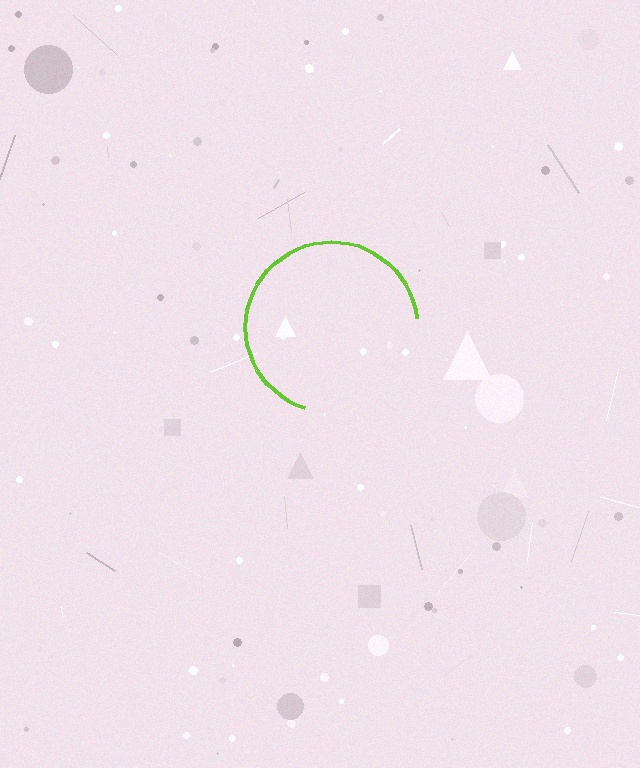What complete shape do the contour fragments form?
The contour fragments form a circle.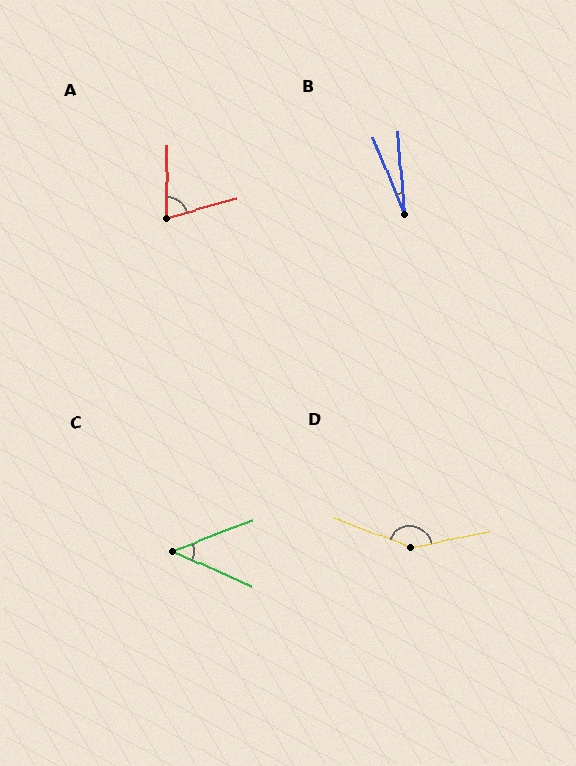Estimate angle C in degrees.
Approximately 45 degrees.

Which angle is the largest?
D, at approximately 147 degrees.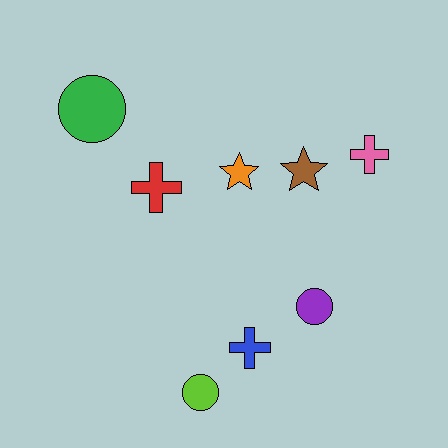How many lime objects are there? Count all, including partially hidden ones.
There is 1 lime object.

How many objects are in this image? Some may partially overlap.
There are 8 objects.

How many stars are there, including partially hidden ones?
There are 2 stars.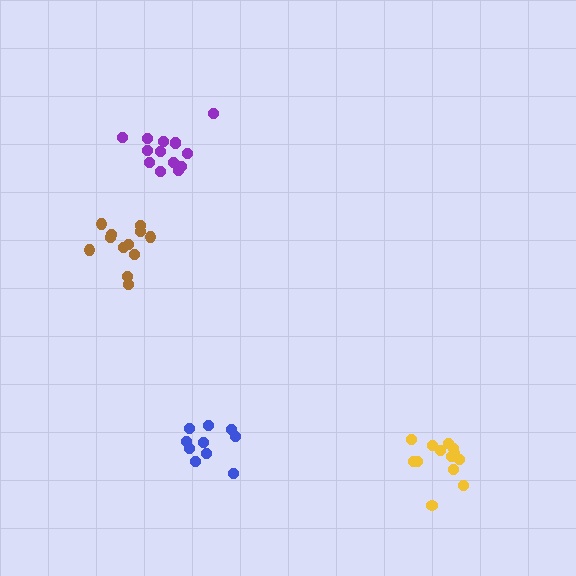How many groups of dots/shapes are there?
There are 4 groups.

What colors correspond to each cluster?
The clusters are colored: blue, brown, purple, yellow.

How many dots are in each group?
Group 1: 10 dots, Group 2: 12 dots, Group 3: 14 dots, Group 4: 13 dots (49 total).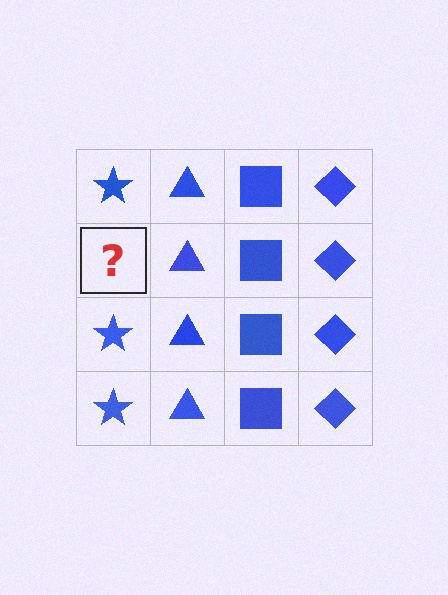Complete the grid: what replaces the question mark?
The question mark should be replaced with a blue star.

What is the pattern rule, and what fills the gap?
The rule is that each column has a consistent shape. The gap should be filled with a blue star.